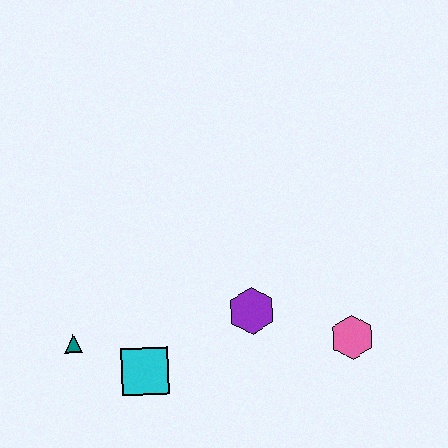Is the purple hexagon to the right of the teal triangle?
Yes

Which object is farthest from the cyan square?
The pink hexagon is farthest from the cyan square.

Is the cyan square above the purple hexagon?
No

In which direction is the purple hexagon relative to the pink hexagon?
The purple hexagon is to the left of the pink hexagon.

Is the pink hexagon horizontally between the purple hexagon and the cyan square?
No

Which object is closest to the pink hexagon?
The purple hexagon is closest to the pink hexagon.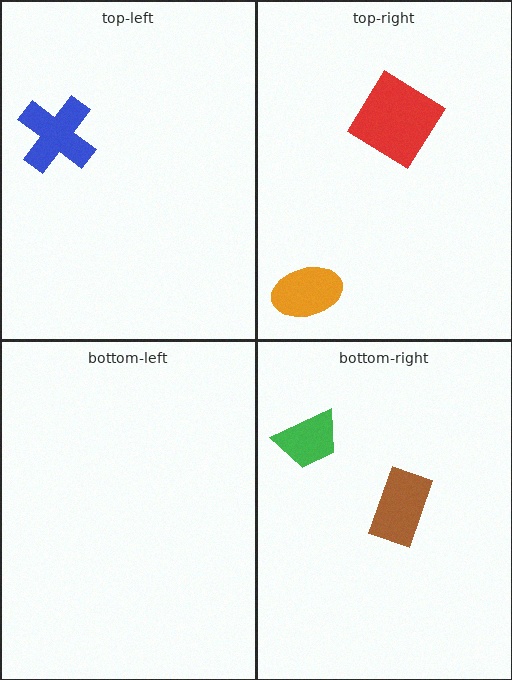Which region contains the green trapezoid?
The bottom-right region.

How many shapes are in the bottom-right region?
2.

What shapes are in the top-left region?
The blue cross.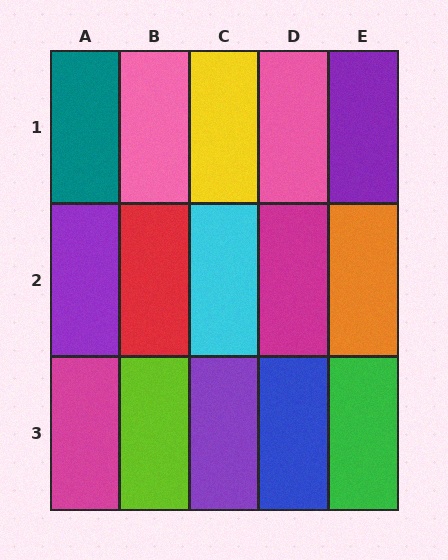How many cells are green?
1 cell is green.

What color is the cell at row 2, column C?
Cyan.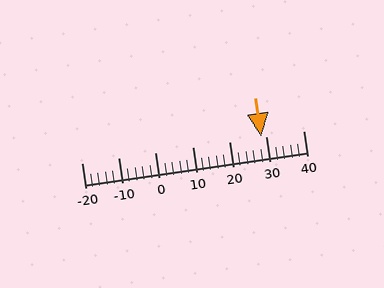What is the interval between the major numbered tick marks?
The major tick marks are spaced 10 units apart.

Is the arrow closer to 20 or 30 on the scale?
The arrow is closer to 30.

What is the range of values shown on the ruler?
The ruler shows values from -20 to 40.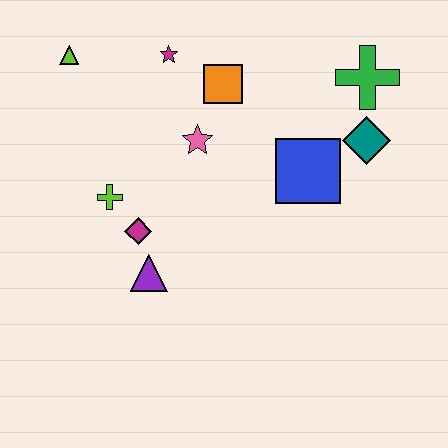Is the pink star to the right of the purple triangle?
Yes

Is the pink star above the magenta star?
No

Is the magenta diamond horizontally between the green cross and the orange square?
No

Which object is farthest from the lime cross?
The green cross is farthest from the lime cross.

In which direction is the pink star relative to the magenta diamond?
The pink star is above the magenta diamond.